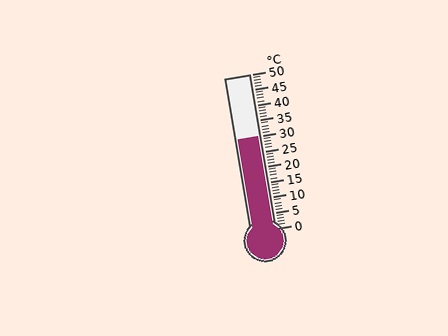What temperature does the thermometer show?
The thermometer shows approximately 30°C.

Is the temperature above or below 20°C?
The temperature is above 20°C.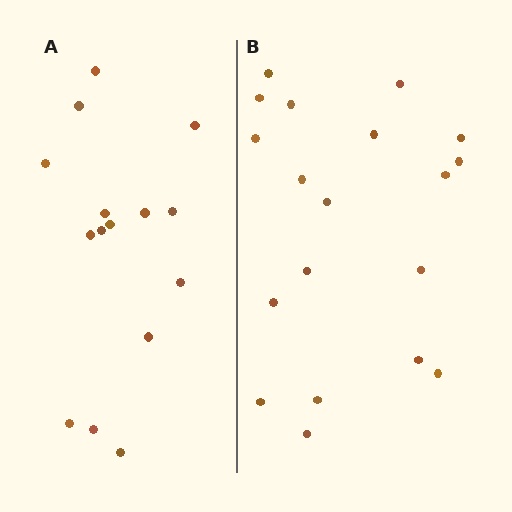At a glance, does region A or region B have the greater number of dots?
Region B (the right region) has more dots.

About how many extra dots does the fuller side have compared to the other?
Region B has about 4 more dots than region A.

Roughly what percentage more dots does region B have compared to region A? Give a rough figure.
About 25% more.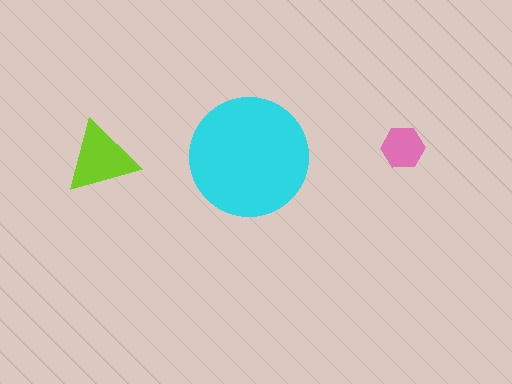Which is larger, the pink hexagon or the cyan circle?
The cyan circle.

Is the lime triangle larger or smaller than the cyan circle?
Smaller.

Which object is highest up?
The pink hexagon is topmost.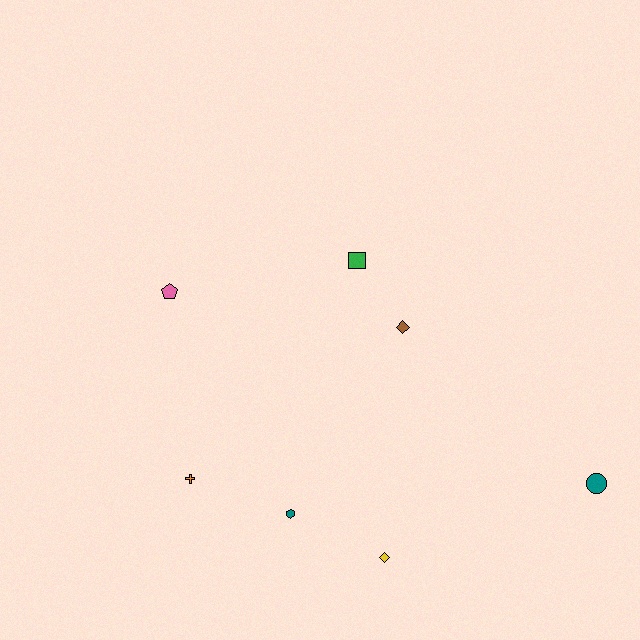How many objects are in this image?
There are 7 objects.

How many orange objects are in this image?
There is 1 orange object.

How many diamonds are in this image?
There are 2 diamonds.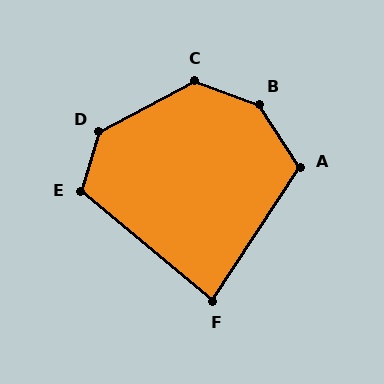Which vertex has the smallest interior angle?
F, at approximately 83 degrees.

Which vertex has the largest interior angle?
B, at approximately 142 degrees.